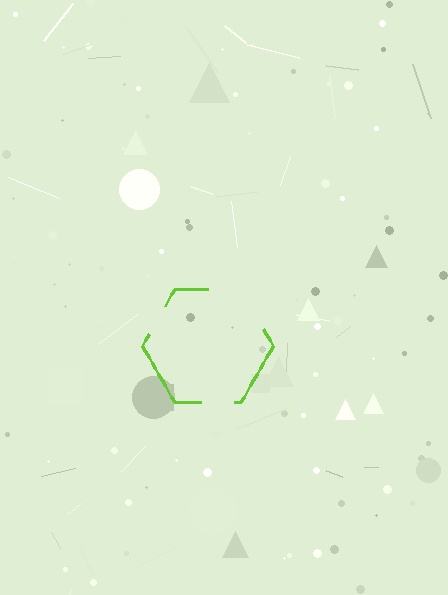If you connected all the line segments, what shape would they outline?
They would outline a hexagon.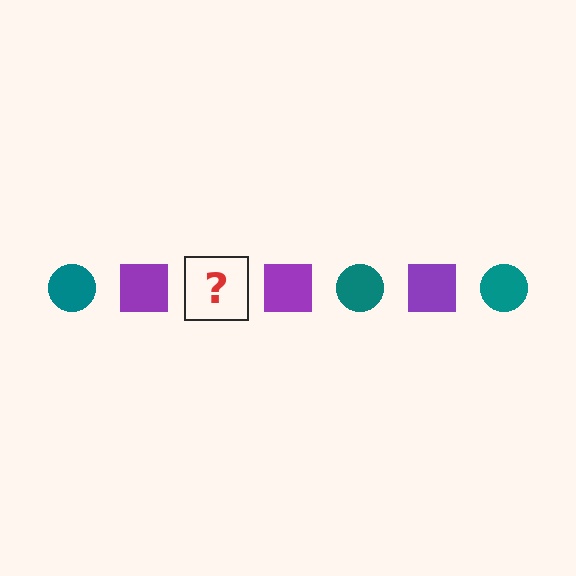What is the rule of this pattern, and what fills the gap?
The rule is that the pattern alternates between teal circle and purple square. The gap should be filled with a teal circle.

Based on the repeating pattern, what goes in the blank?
The blank should be a teal circle.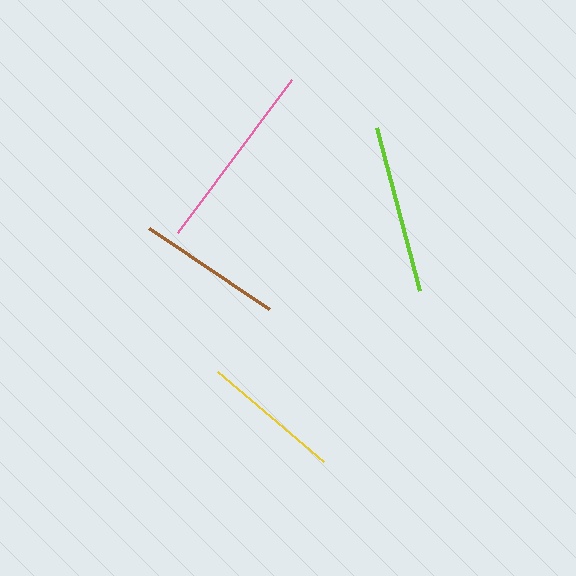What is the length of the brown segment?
The brown segment is approximately 145 pixels long.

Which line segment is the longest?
The pink line is the longest at approximately 191 pixels.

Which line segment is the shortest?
The yellow line is the shortest at approximately 139 pixels.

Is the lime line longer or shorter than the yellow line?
The lime line is longer than the yellow line.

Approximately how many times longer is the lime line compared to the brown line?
The lime line is approximately 1.2 times the length of the brown line.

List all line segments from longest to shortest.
From longest to shortest: pink, lime, brown, yellow.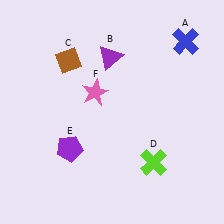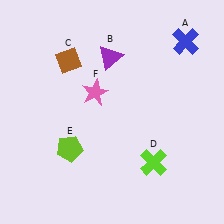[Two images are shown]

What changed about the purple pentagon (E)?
In Image 1, E is purple. In Image 2, it changed to lime.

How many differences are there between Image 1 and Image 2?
There is 1 difference between the two images.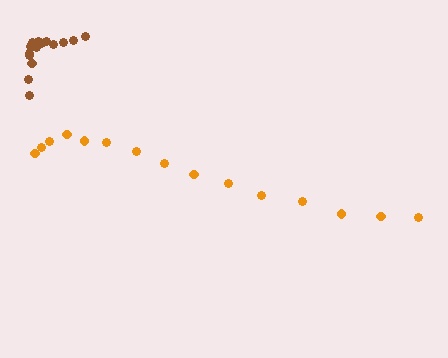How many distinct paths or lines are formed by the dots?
There are 2 distinct paths.